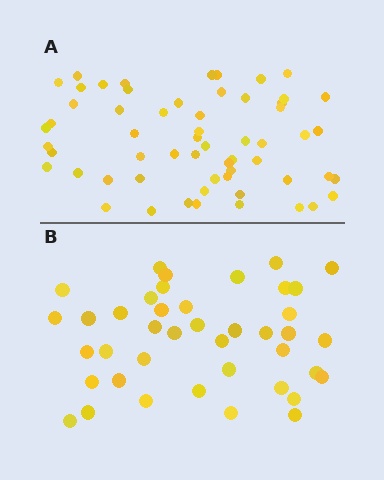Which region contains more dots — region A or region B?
Region A (the top region) has more dots.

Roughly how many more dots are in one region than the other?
Region A has approximately 20 more dots than region B.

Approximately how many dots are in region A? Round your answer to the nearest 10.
About 60 dots. (The exact count is 59, which rounds to 60.)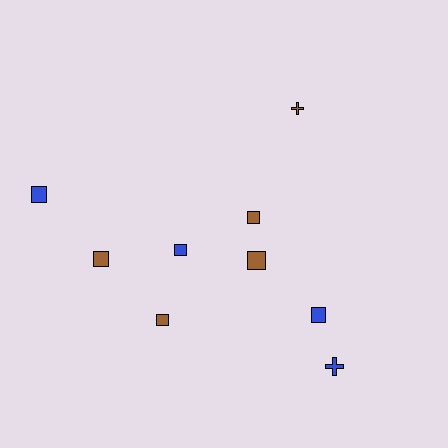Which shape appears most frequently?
Square, with 7 objects.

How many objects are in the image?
There are 9 objects.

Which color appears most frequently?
Brown, with 5 objects.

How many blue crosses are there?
There is 1 blue cross.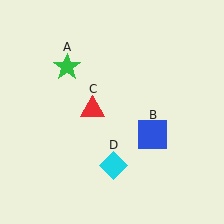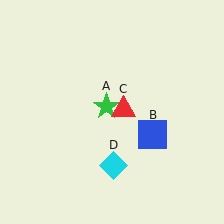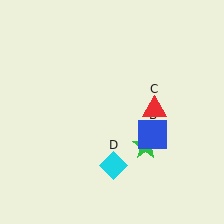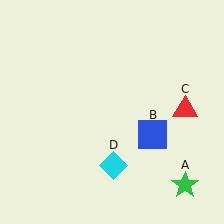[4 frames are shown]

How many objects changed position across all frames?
2 objects changed position: green star (object A), red triangle (object C).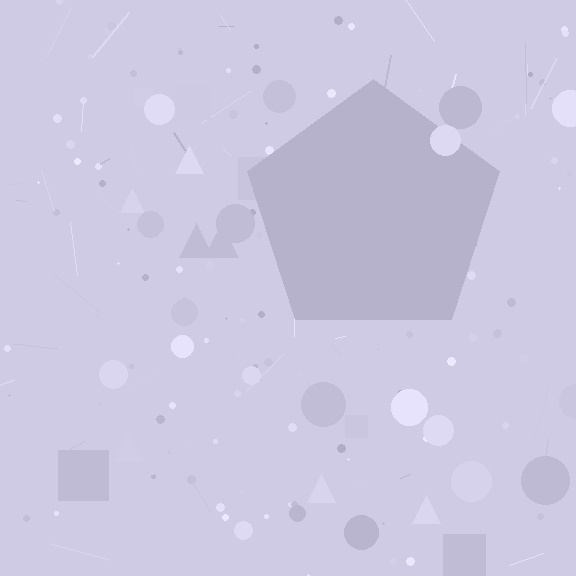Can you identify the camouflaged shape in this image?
The camouflaged shape is a pentagon.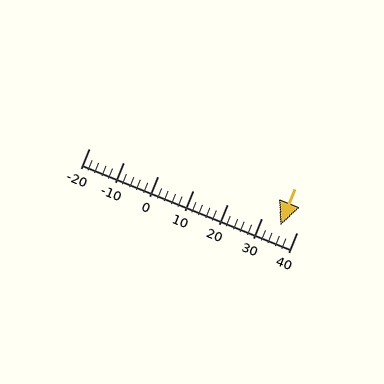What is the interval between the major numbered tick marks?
The major tick marks are spaced 10 units apart.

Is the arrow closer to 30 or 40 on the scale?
The arrow is closer to 40.